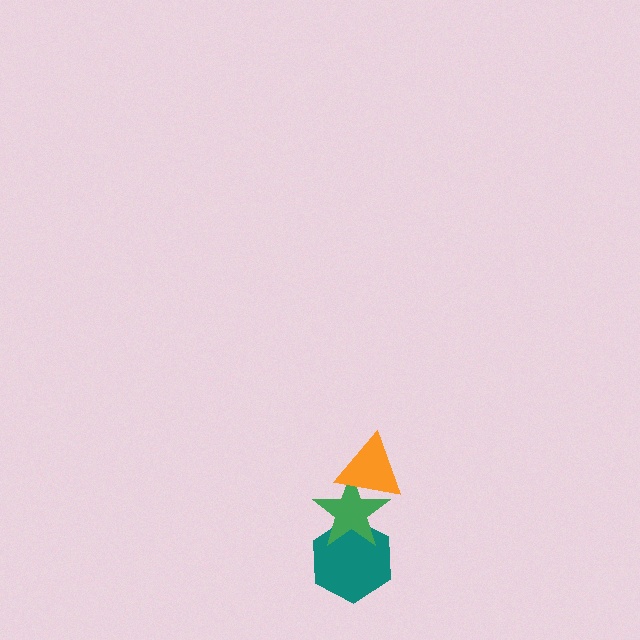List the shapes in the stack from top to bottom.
From top to bottom: the orange triangle, the green star, the teal hexagon.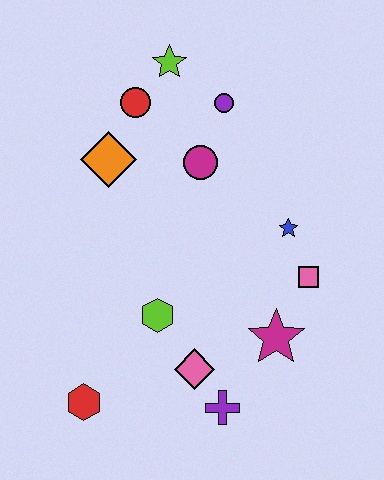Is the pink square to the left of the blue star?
No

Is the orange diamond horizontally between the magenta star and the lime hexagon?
No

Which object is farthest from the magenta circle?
The red hexagon is farthest from the magenta circle.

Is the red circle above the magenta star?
Yes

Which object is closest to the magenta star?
The pink square is closest to the magenta star.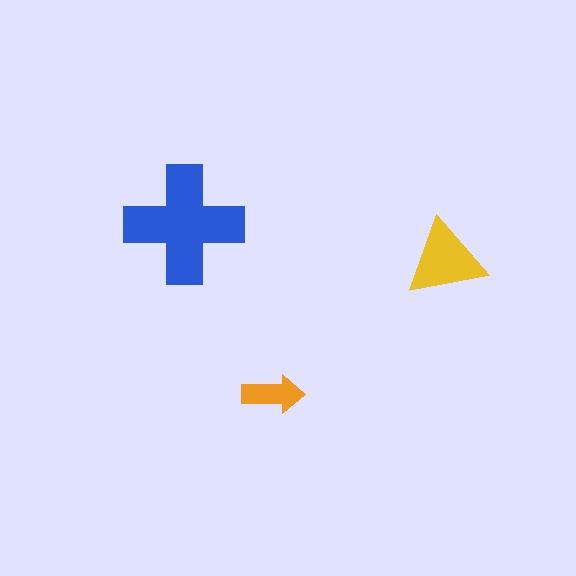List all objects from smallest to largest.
The orange arrow, the yellow triangle, the blue cross.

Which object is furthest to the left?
The blue cross is leftmost.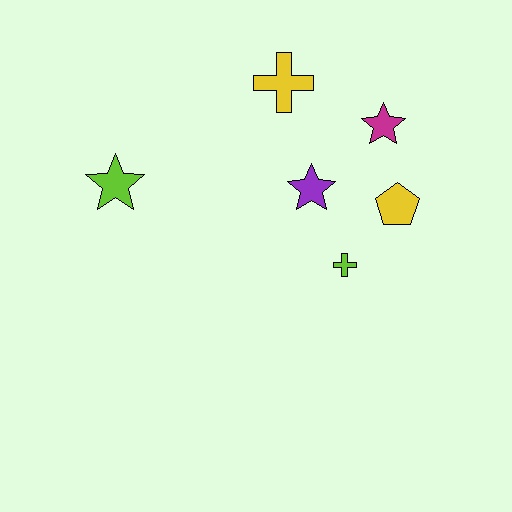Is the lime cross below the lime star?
Yes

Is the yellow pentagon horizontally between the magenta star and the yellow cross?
No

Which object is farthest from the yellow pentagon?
The lime star is farthest from the yellow pentagon.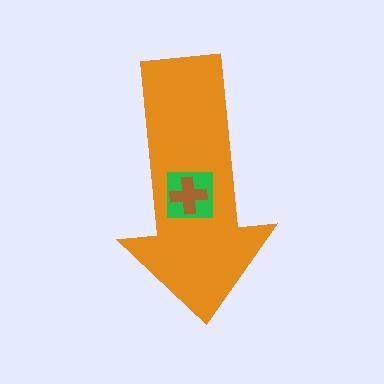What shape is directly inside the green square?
The brown cross.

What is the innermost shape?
The brown cross.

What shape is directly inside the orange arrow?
The green square.